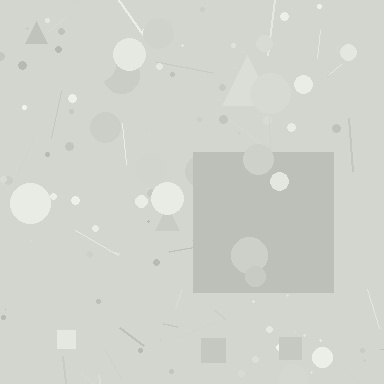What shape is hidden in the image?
A square is hidden in the image.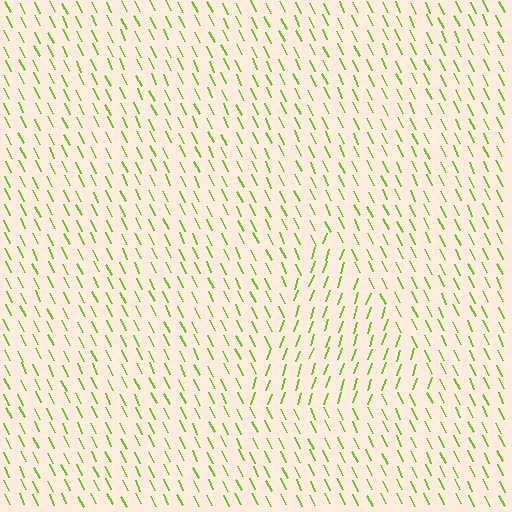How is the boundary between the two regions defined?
The boundary is defined purely by a change in line orientation (approximately 45 degrees difference). All lines are the same color and thickness.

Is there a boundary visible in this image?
Yes, there is a texture boundary formed by a change in line orientation.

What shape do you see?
I see a triangle.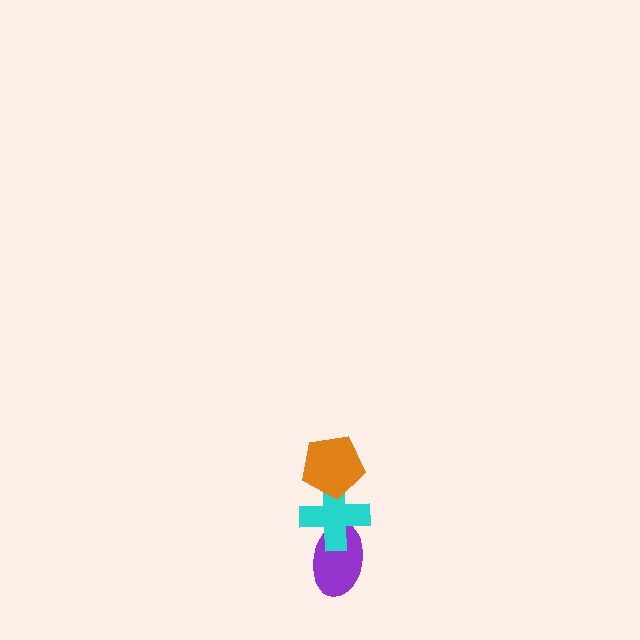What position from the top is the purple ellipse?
The purple ellipse is 3rd from the top.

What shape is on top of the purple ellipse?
The cyan cross is on top of the purple ellipse.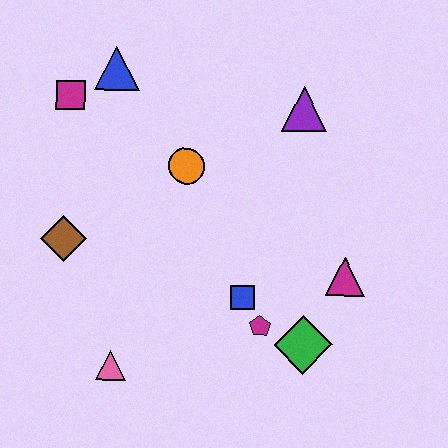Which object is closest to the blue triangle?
The magenta square is closest to the blue triangle.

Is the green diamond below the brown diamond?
Yes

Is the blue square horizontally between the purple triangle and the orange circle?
Yes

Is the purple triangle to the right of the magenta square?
Yes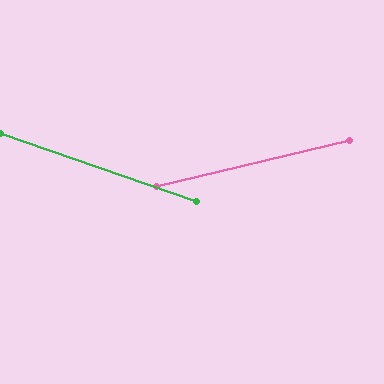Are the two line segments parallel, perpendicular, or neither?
Neither parallel nor perpendicular — they differ by about 33°.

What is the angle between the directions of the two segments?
Approximately 33 degrees.